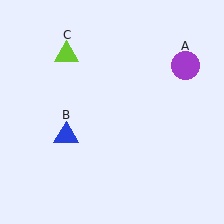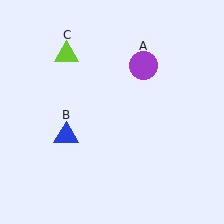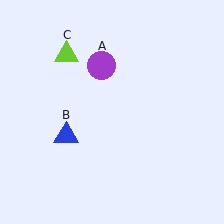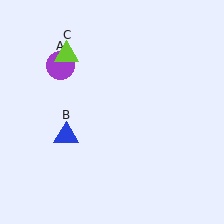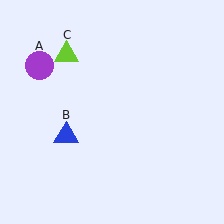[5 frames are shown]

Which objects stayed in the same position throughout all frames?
Blue triangle (object B) and lime triangle (object C) remained stationary.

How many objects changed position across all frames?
1 object changed position: purple circle (object A).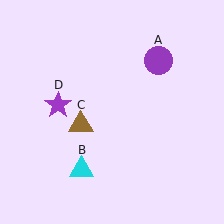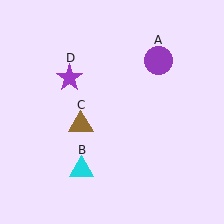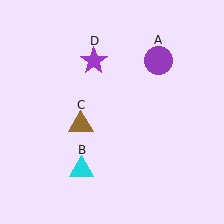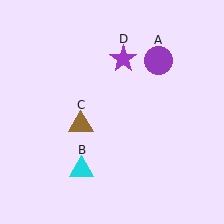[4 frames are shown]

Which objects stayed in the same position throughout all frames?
Purple circle (object A) and cyan triangle (object B) and brown triangle (object C) remained stationary.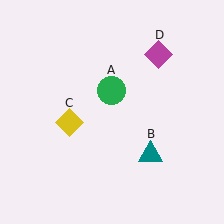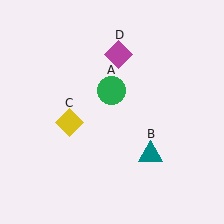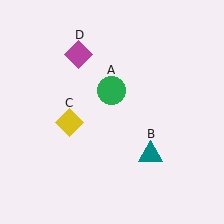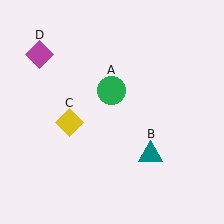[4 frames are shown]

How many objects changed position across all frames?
1 object changed position: magenta diamond (object D).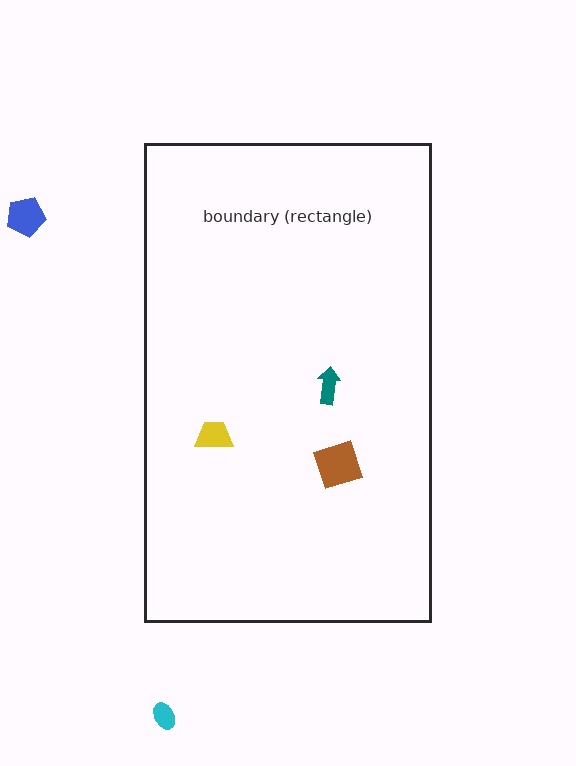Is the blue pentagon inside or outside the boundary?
Outside.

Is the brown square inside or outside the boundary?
Inside.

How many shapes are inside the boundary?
3 inside, 2 outside.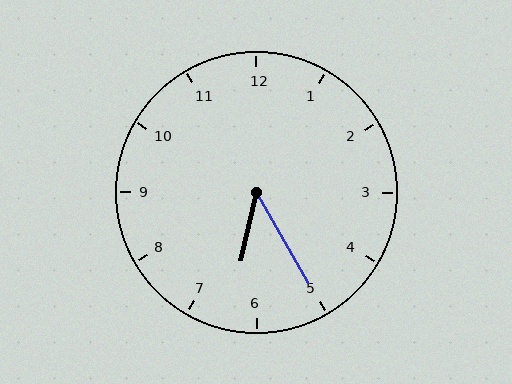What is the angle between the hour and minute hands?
Approximately 42 degrees.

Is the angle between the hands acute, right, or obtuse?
It is acute.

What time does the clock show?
6:25.